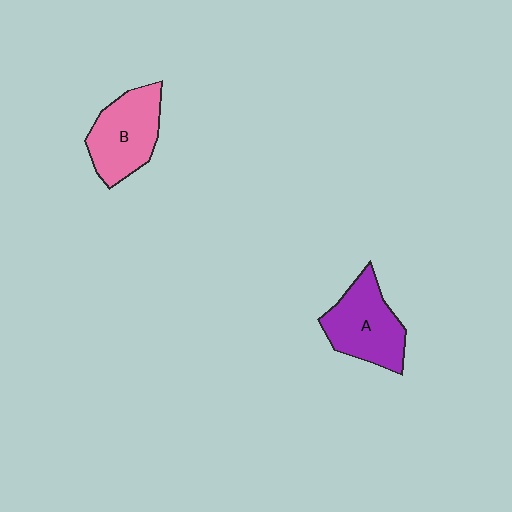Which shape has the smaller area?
Shape B (pink).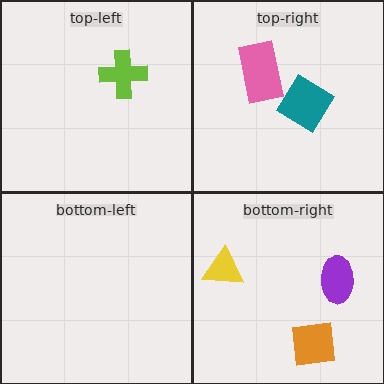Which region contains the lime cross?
The top-left region.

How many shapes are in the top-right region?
2.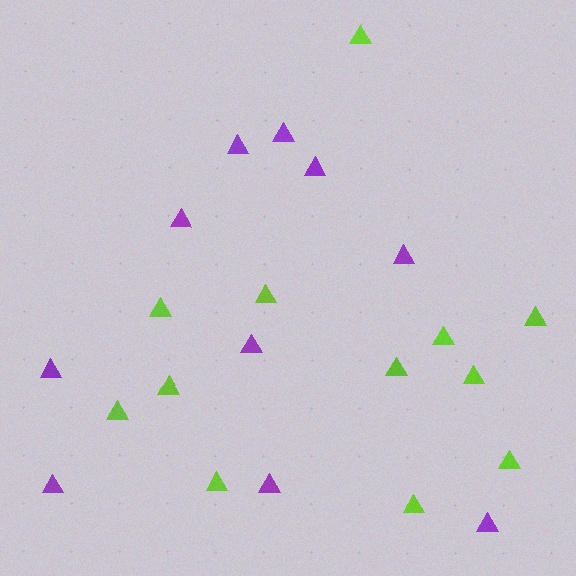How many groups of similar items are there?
There are 2 groups: one group of lime triangles (12) and one group of purple triangles (10).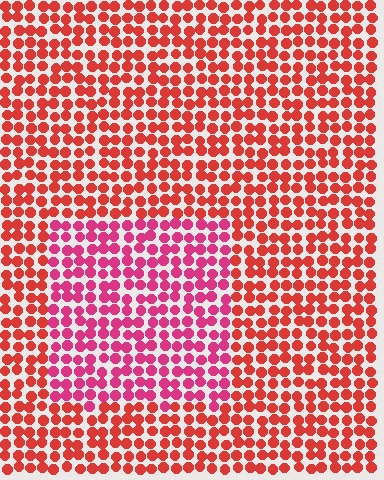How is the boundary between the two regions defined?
The boundary is defined purely by a slight shift in hue (about 30 degrees). Spacing, size, and orientation are identical on both sides.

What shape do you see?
I see a rectangle.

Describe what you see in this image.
The image is filled with small red elements in a uniform arrangement. A rectangle-shaped region is visible where the elements are tinted to a slightly different hue, forming a subtle color boundary.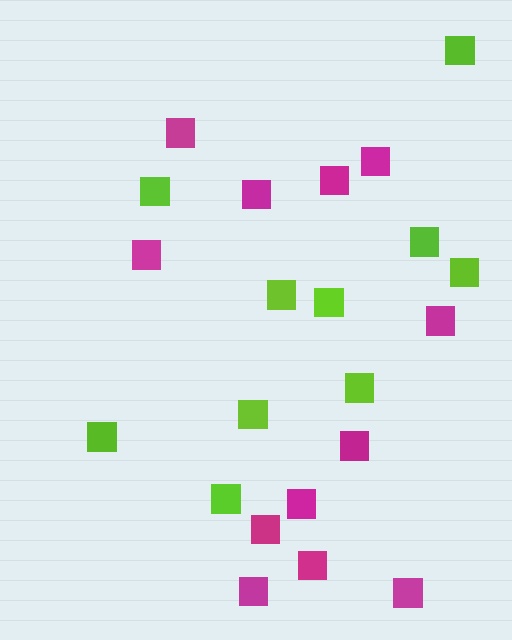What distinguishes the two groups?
There are 2 groups: one group of magenta squares (12) and one group of lime squares (10).